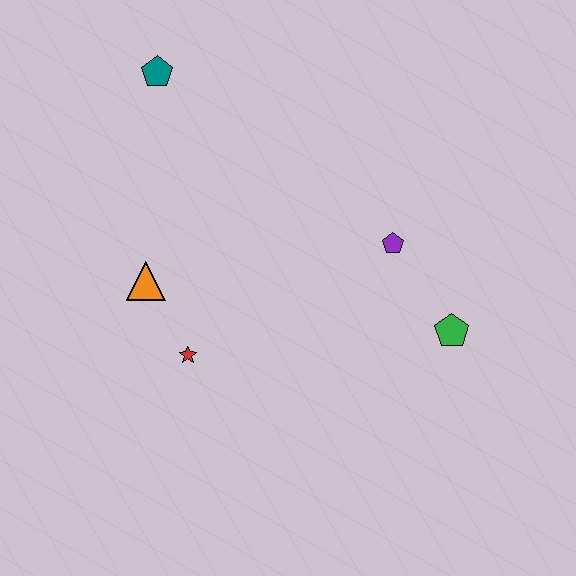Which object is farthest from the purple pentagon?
The teal pentagon is farthest from the purple pentagon.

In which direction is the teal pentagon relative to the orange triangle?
The teal pentagon is above the orange triangle.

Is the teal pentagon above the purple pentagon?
Yes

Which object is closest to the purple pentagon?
The green pentagon is closest to the purple pentagon.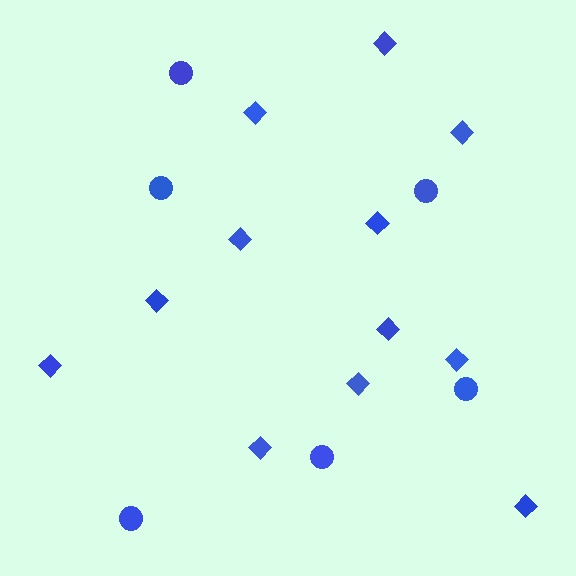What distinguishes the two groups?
There are 2 groups: one group of circles (6) and one group of diamonds (12).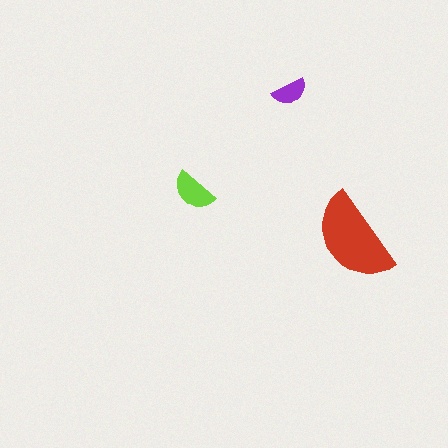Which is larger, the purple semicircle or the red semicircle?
The red one.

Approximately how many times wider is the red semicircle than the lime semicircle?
About 2 times wider.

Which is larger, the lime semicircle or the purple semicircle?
The lime one.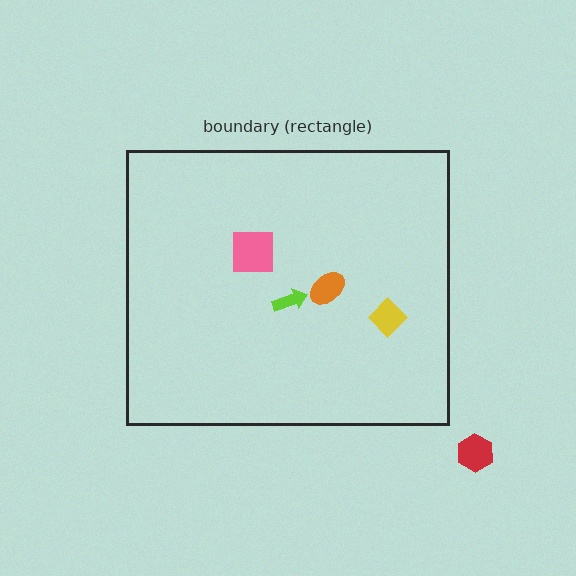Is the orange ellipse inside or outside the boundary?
Inside.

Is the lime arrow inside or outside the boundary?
Inside.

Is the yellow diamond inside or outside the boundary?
Inside.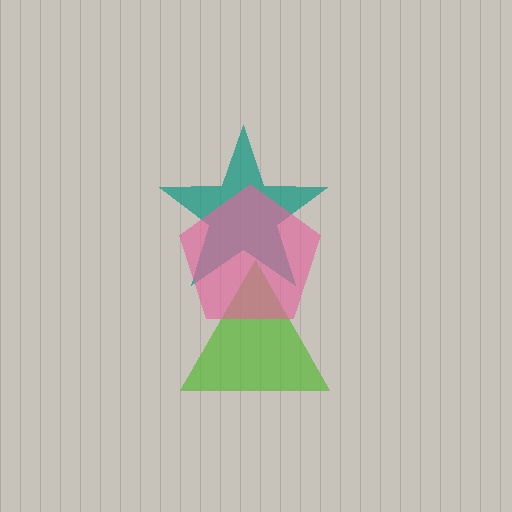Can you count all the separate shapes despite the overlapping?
Yes, there are 3 separate shapes.